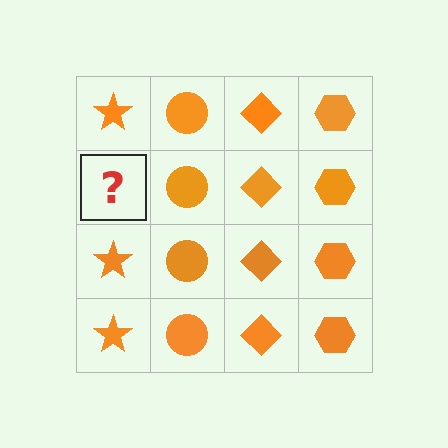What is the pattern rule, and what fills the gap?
The rule is that each column has a consistent shape. The gap should be filled with an orange star.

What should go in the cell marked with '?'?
The missing cell should contain an orange star.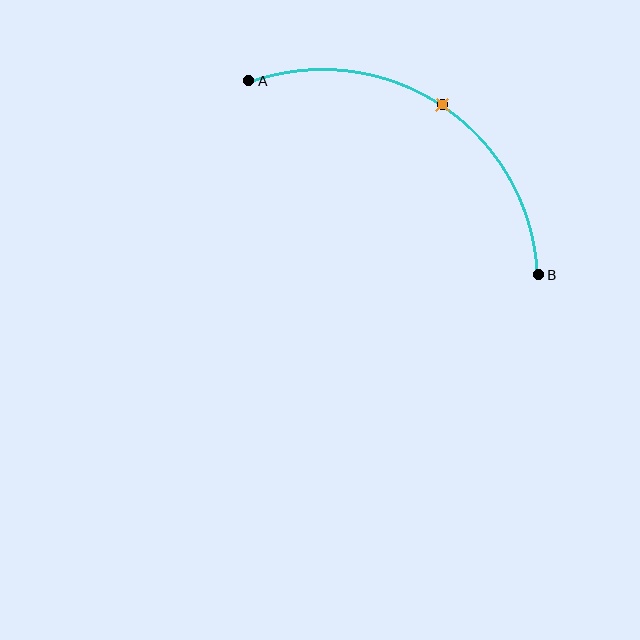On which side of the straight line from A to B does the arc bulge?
The arc bulges above and to the right of the straight line connecting A and B.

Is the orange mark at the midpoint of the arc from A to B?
Yes. The orange mark lies on the arc at equal arc-length from both A and B — it is the arc midpoint.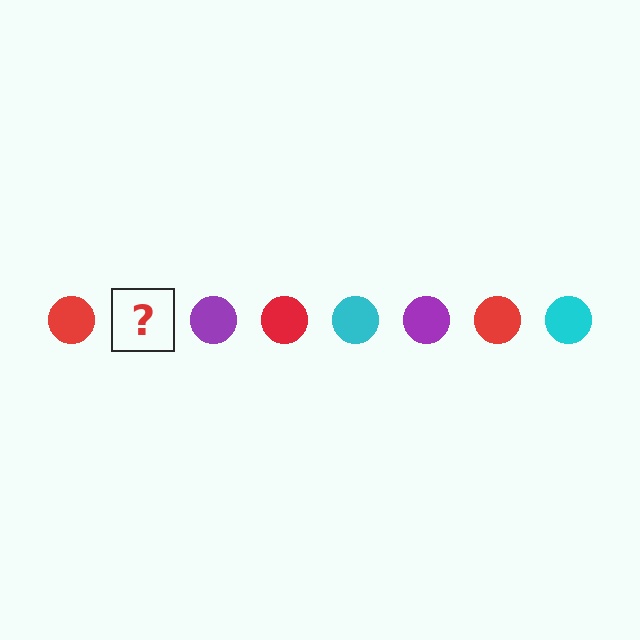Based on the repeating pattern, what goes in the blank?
The blank should be a cyan circle.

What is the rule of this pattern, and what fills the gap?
The rule is that the pattern cycles through red, cyan, purple circles. The gap should be filled with a cyan circle.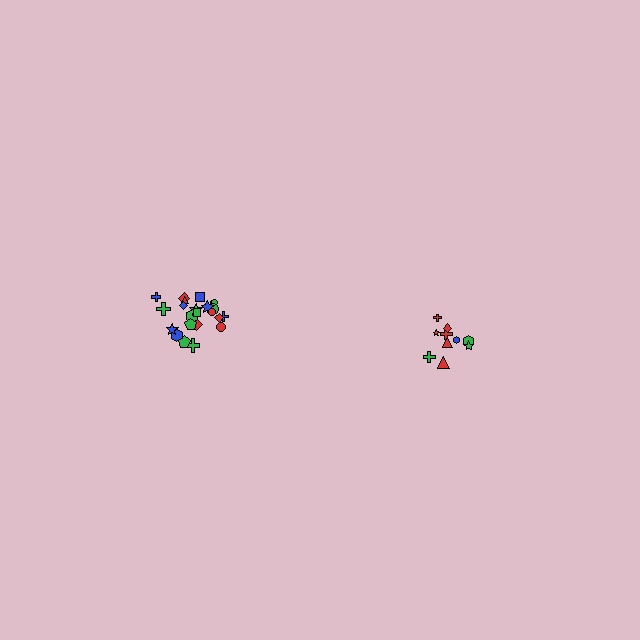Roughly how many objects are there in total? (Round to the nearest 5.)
Roughly 35 objects in total.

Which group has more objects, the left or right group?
The left group.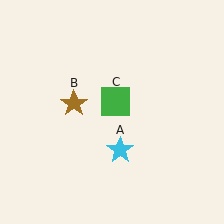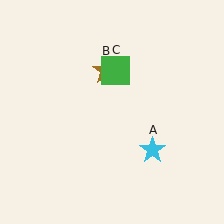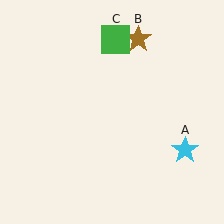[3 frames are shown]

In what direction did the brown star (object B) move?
The brown star (object B) moved up and to the right.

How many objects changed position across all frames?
3 objects changed position: cyan star (object A), brown star (object B), green square (object C).